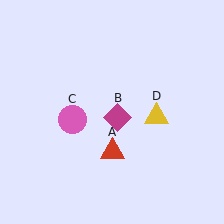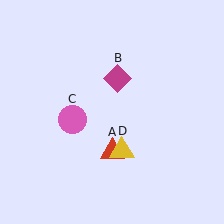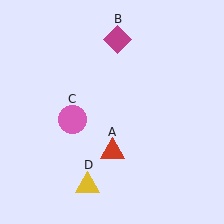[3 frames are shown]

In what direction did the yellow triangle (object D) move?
The yellow triangle (object D) moved down and to the left.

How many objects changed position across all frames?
2 objects changed position: magenta diamond (object B), yellow triangle (object D).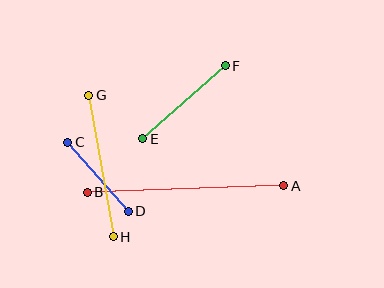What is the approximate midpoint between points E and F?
The midpoint is at approximately (184, 102) pixels.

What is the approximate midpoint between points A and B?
The midpoint is at approximately (186, 189) pixels.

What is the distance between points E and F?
The distance is approximately 110 pixels.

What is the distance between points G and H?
The distance is approximately 144 pixels.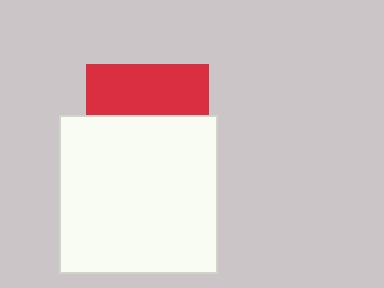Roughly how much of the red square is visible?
A small part of it is visible (roughly 42%).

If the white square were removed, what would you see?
You would see the complete red square.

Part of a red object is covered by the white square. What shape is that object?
It is a square.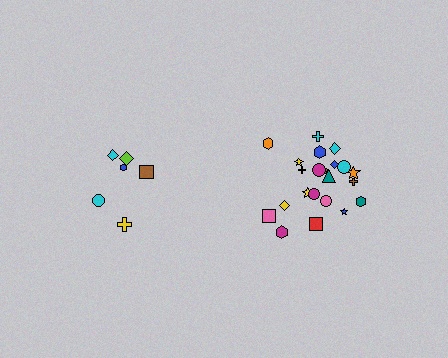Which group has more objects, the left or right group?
The right group.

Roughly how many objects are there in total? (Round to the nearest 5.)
Roughly 30 objects in total.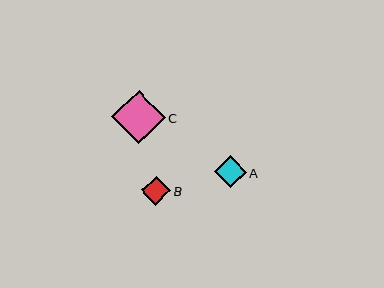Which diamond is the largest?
Diamond C is the largest with a size of approximately 53 pixels.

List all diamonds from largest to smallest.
From largest to smallest: C, A, B.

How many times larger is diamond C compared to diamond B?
Diamond C is approximately 1.8 times the size of diamond B.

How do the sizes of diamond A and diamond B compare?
Diamond A and diamond B are approximately the same size.